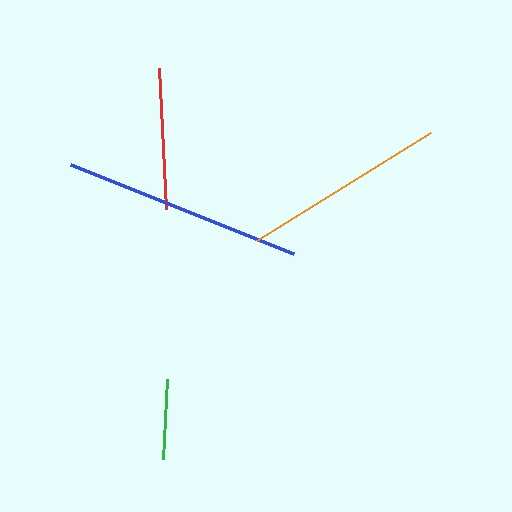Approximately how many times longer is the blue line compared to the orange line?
The blue line is approximately 1.2 times the length of the orange line.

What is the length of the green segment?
The green segment is approximately 80 pixels long.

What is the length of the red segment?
The red segment is approximately 141 pixels long.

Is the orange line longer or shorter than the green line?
The orange line is longer than the green line.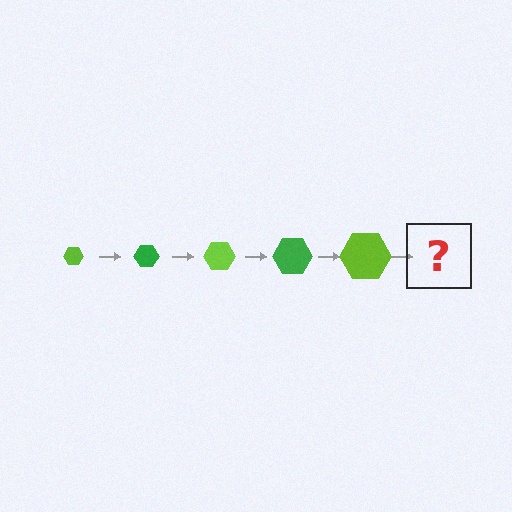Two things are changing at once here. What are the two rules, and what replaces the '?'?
The two rules are that the hexagon grows larger each step and the color cycles through lime and green. The '?' should be a green hexagon, larger than the previous one.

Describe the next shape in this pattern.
It should be a green hexagon, larger than the previous one.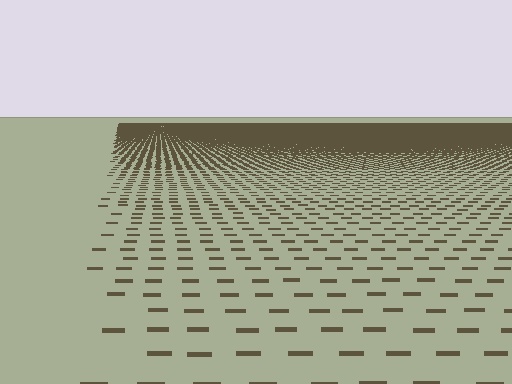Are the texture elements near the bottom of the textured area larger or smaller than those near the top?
Larger. Near the bottom, elements are closer to the viewer and appear at a bigger on-screen size.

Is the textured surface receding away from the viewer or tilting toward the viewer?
The surface is receding away from the viewer. Texture elements get smaller and denser toward the top.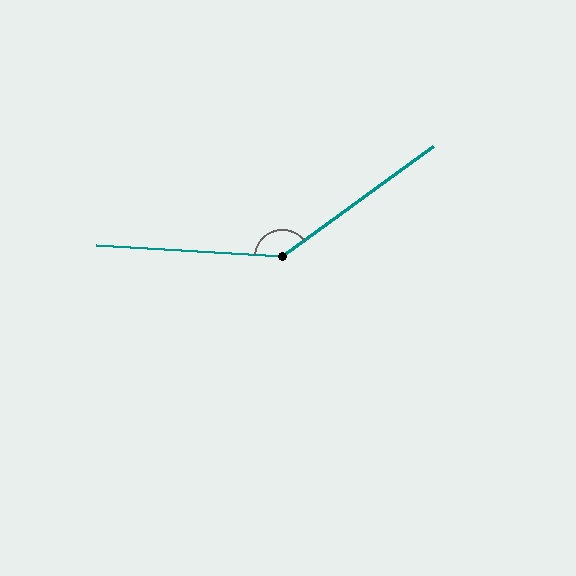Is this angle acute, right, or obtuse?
It is obtuse.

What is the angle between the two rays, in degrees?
Approximately 140 degrees.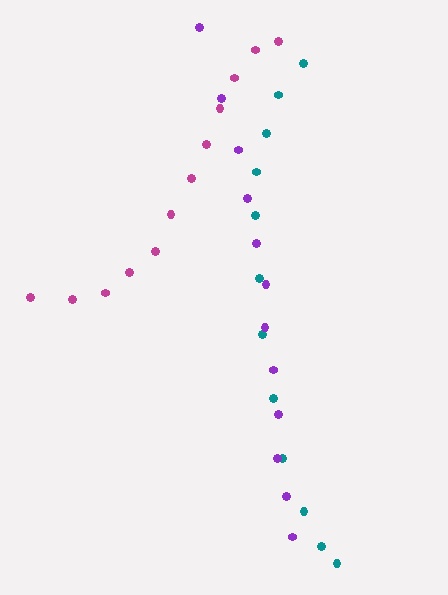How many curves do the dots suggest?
There are 3 distinct paths.